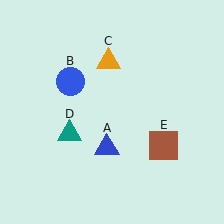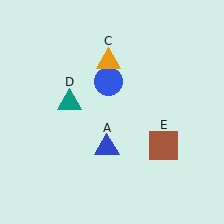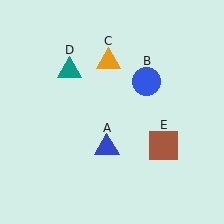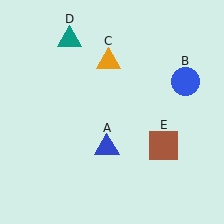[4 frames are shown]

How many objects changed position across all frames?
2 objects changed position: blue circle (object B), teal triangle (object D).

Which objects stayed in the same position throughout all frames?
Blue triangle (object A) and orange triangle (object C) and brown square (object E) remained stationary.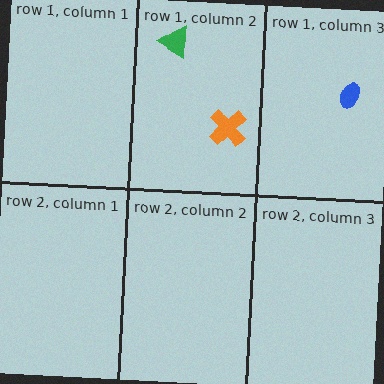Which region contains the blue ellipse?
The row 1, column 3 region.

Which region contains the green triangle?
The row 1, column 2 region.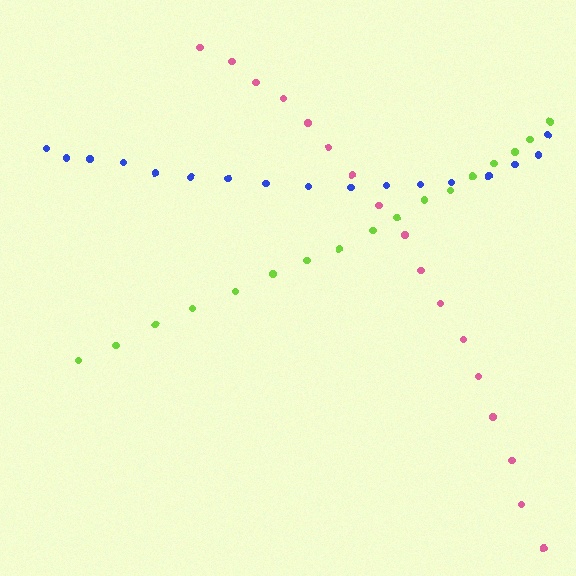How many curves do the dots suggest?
There are 3 distinct paths.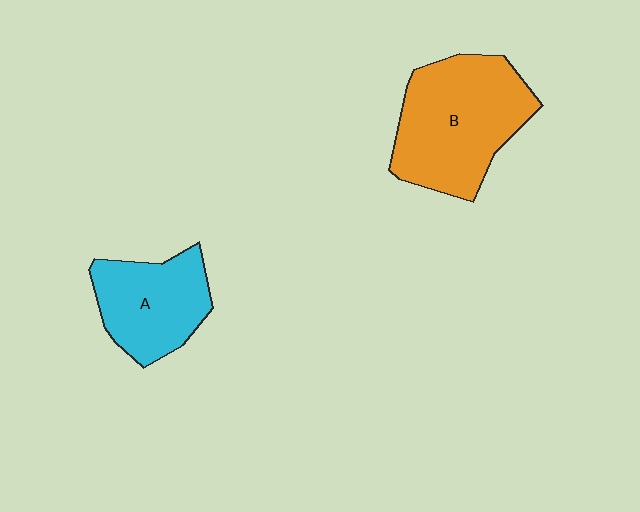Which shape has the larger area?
Shape B (orange).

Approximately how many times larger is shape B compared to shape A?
Approximately 1.5 times.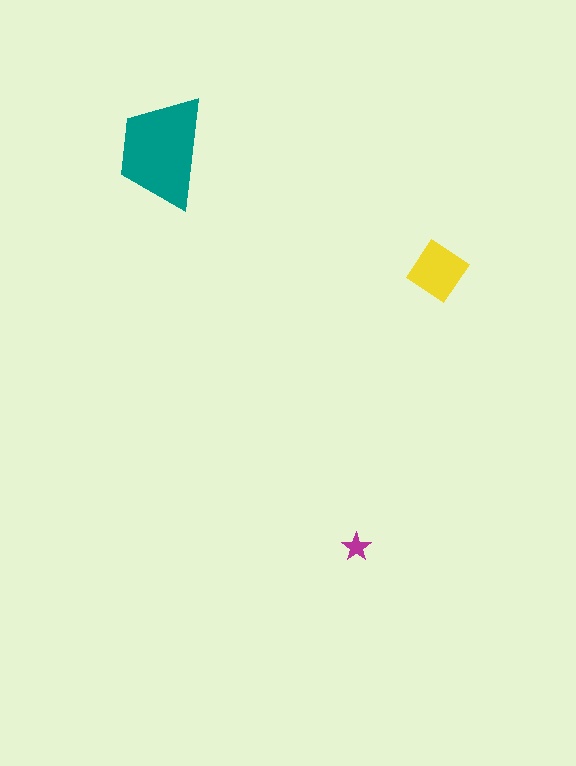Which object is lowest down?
The magenta star is bottommost.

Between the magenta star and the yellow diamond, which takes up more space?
The yellow diamond.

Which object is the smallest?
The magenta star.